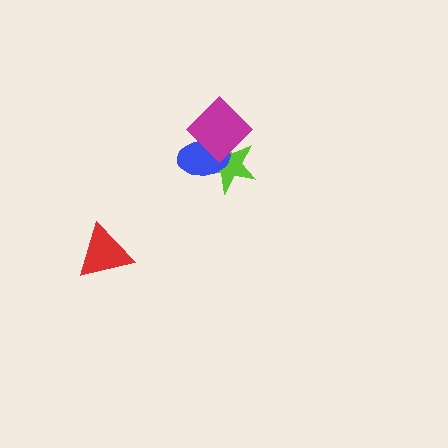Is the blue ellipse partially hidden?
Yes, it is partially covered by another shape.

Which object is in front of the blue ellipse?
The magenta diamond is in front of the blue ellipse.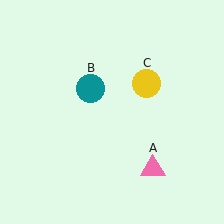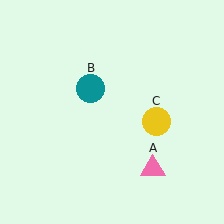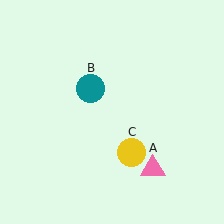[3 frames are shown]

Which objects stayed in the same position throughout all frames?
Pink triangle (object A) and teal circle (object B) remained stationary.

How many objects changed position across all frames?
1 object changed position: yellow circle (object C).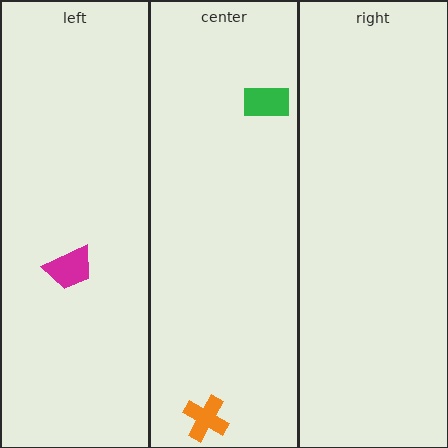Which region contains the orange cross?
The center region.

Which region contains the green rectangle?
The center region.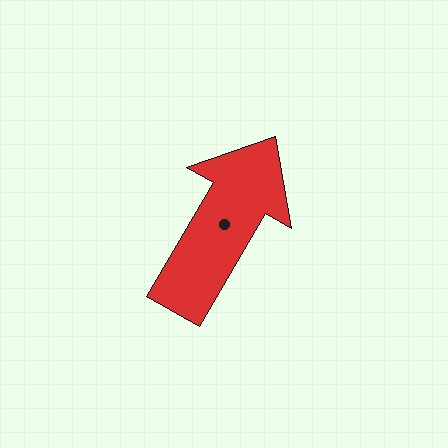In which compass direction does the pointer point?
Northeast.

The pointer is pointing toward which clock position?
Roughly 1 o'clock.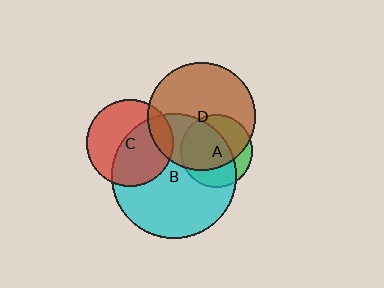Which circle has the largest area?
Circle B (cyan).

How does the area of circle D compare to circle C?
Approximately 1.5 times.